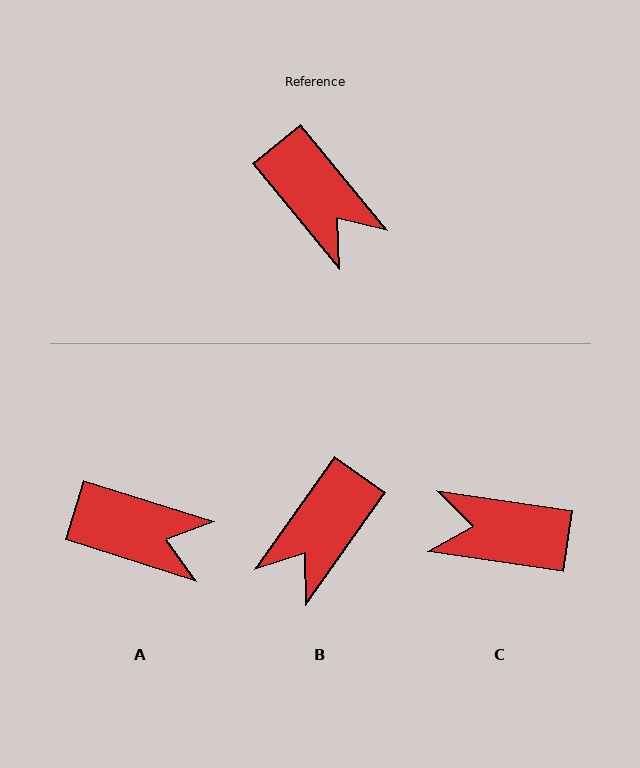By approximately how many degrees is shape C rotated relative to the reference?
Approximately 138 degrees clockwise.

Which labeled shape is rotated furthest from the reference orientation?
C, about 138 degrees away.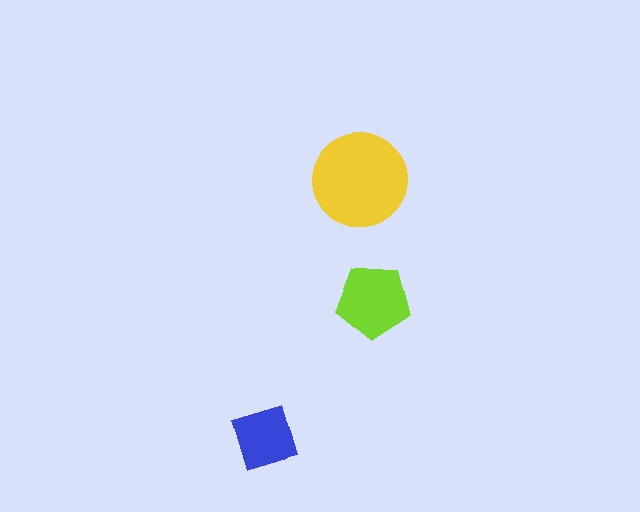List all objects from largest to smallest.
The yellow circle, the lime pentagon, the blue diamond.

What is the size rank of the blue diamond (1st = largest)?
3rd.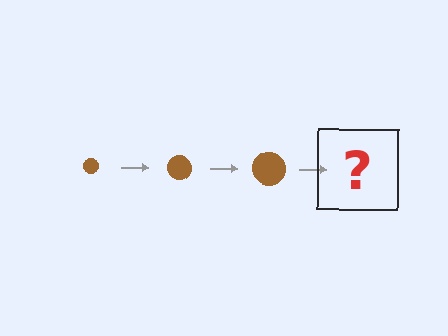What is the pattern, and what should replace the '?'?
The pattern is that the circle gets progressively larger each step. The '?' should be a brown circle, larger than the previous one.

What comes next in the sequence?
The next element should be a brown circle, larger than the previous one.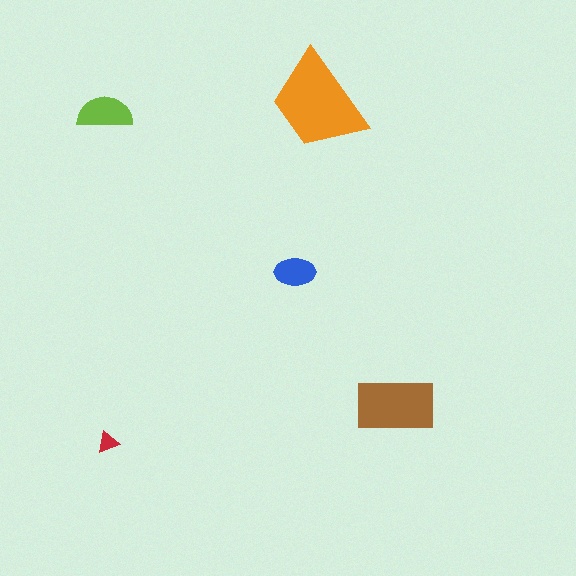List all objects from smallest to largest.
The red triangle, the blue ellipse, the lime semicircle, the brown rectangle, the orange trapezoid.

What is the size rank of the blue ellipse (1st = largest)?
4th.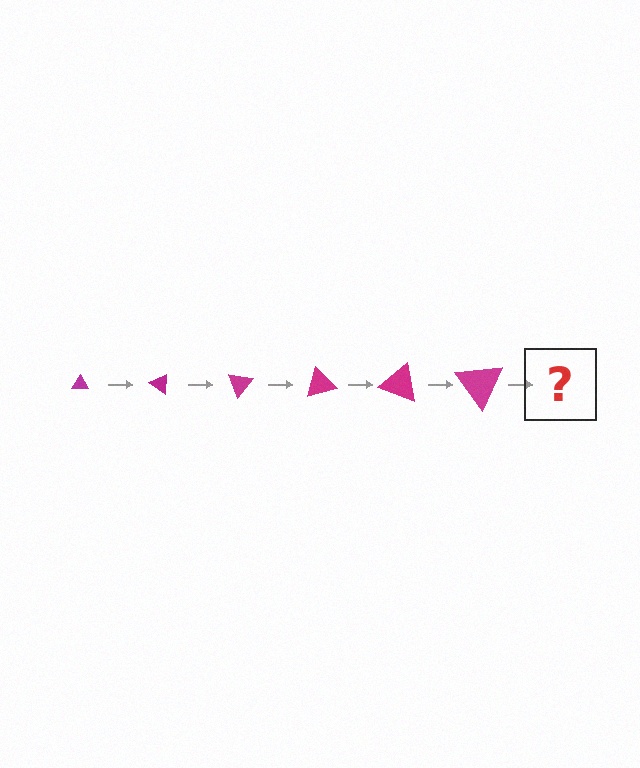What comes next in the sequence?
The next element should be a triangle, larger than the previous one and rotated 210 degrees from the start.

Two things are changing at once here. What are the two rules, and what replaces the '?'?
The two rules are that the triangle grows larger each step and it rotates 35 degrees each step. The '?' should be a triangle, larger than the previous one and rotated 210 degrees from the start.